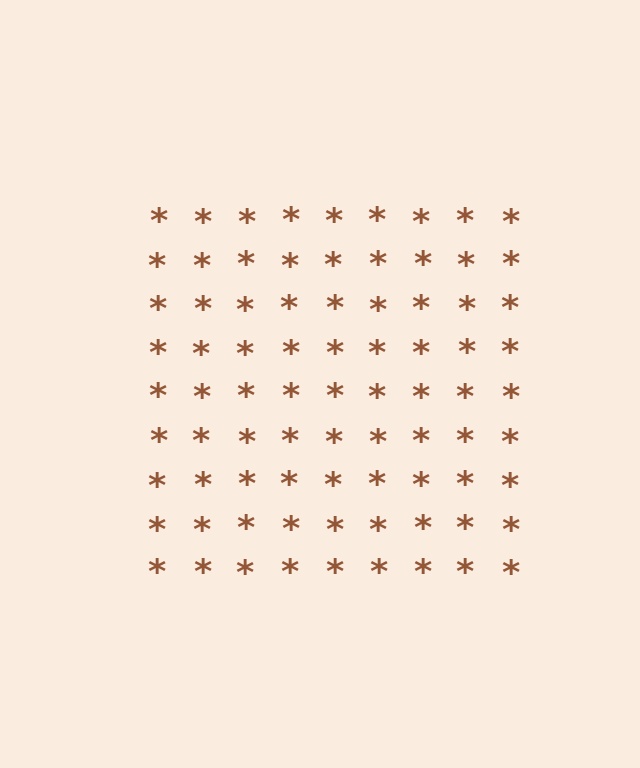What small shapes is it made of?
It is made of small asterisks.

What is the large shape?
The large shape is a square.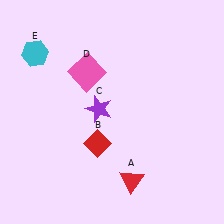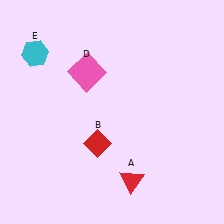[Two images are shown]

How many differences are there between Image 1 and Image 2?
There is 1 difference between the two images.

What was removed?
The purple star (C) was removed in Image 2.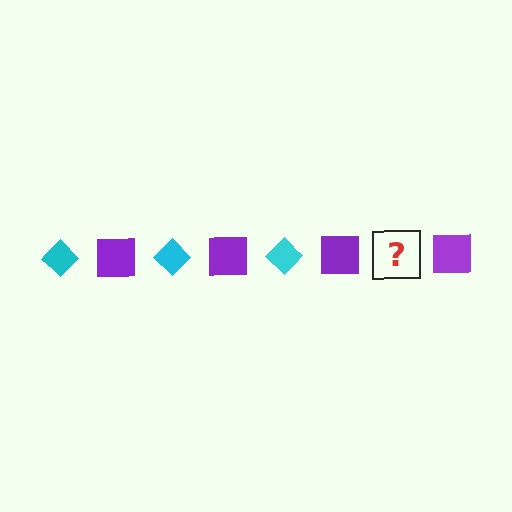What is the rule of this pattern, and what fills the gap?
The rule is that the pattern alternates between cyan diamond and purple square. The gap should be filled with a cyan diamond.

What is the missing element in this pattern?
The missing element is a cyan diamond.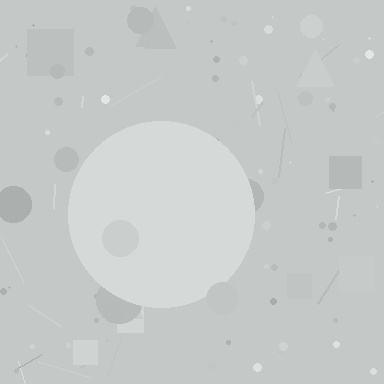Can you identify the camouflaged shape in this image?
The camouflaged shape is a circle.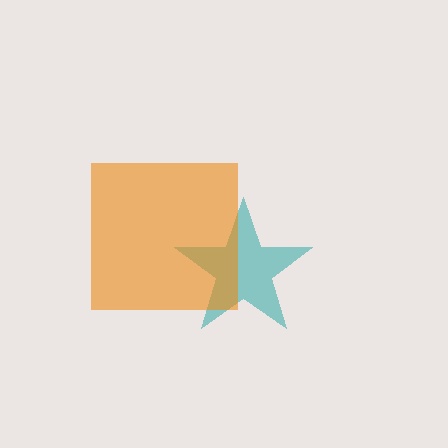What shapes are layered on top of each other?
The layered shapes are: a teal star, an orange square.